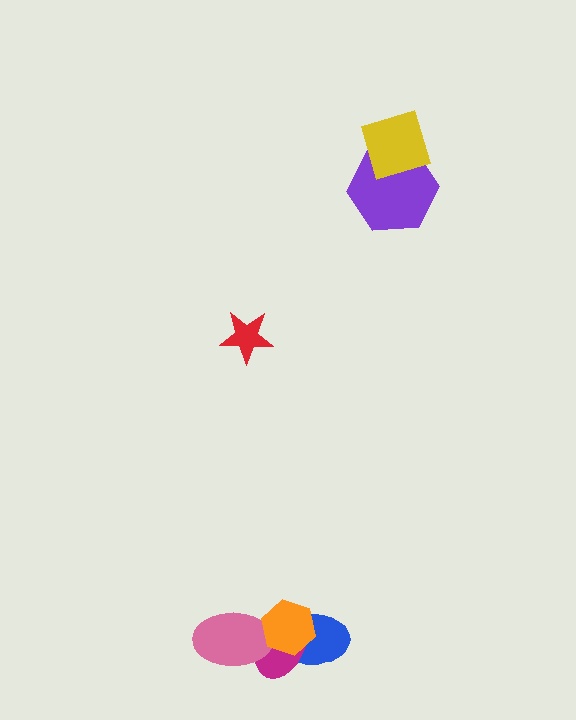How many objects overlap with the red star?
0 objects overlap with the red star.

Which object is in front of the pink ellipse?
The orange hexagon is in front of the pink ellipse.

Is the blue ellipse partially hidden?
Yes, it is partially covered by another shape.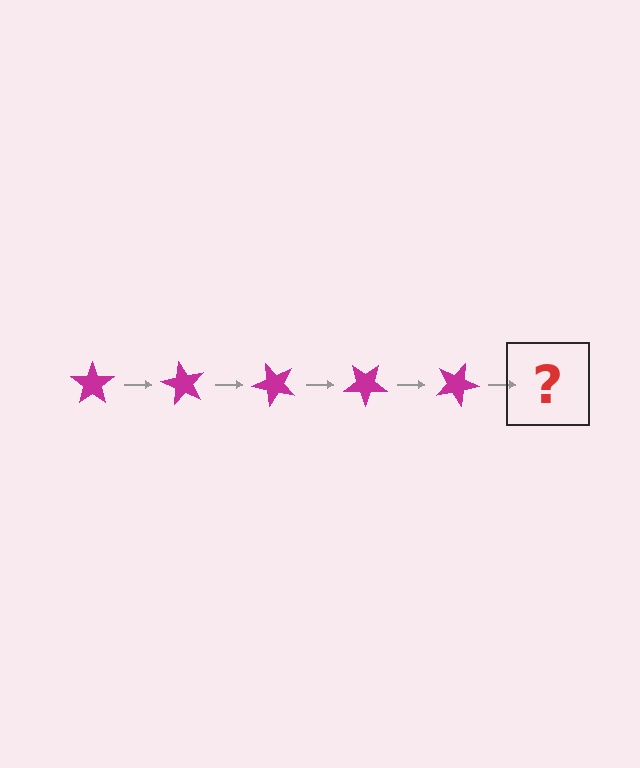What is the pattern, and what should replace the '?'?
The pattern is that the star rotates 60 degrees each step. The '?' should be a magenta star rotated 300 degrees.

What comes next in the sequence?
The next element should be a magenta star rotated 300 degrees.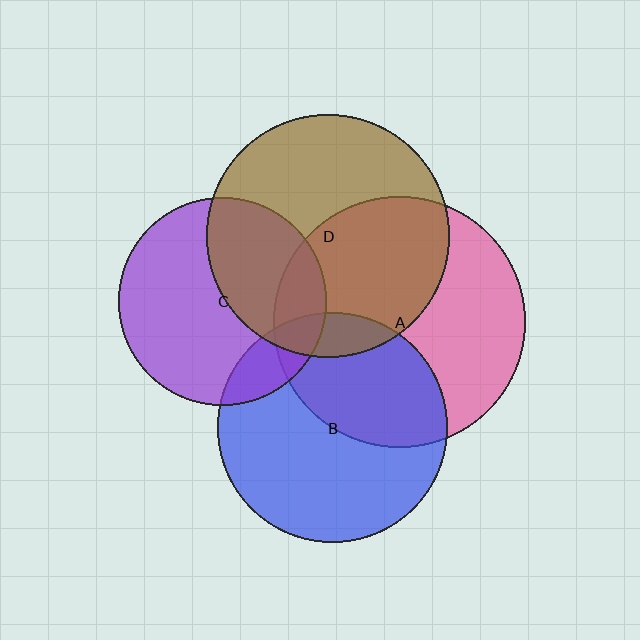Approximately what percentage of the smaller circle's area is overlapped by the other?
Approximately 15%.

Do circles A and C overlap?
Yes.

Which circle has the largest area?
Circle A (pink).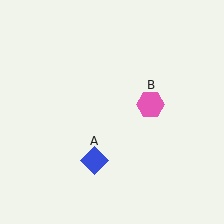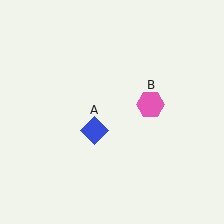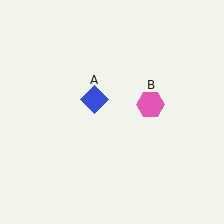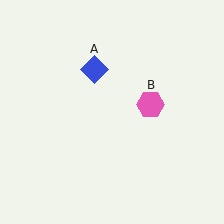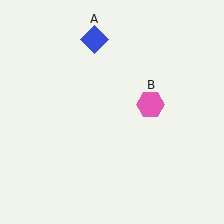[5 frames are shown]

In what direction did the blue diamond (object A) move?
The blue diamond (object A) moved up.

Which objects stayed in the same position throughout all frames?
Pink hexagon (object B) remained stationary.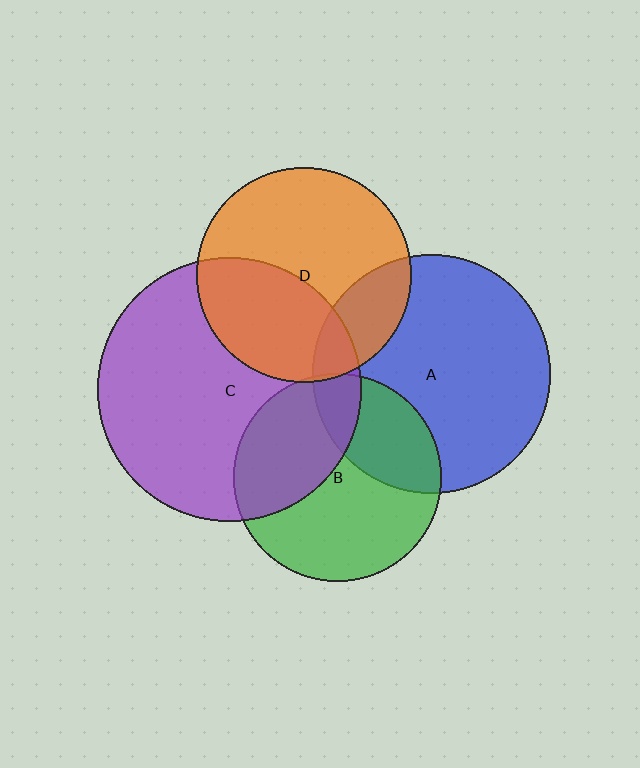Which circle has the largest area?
Circle C (purple).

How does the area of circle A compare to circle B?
Approximately 1.3 times.